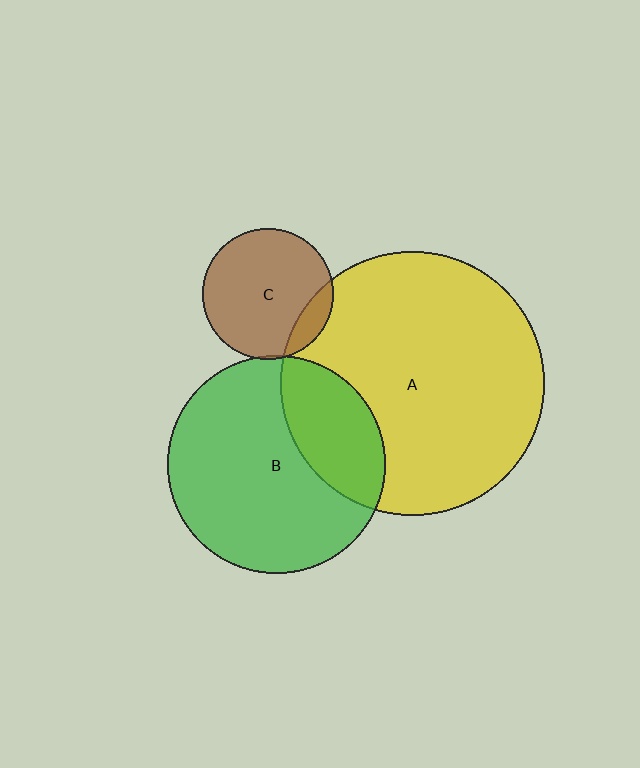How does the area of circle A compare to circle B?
Approximately 1.5 times.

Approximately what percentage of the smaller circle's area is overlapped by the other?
Approximately 5%.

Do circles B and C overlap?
Yes.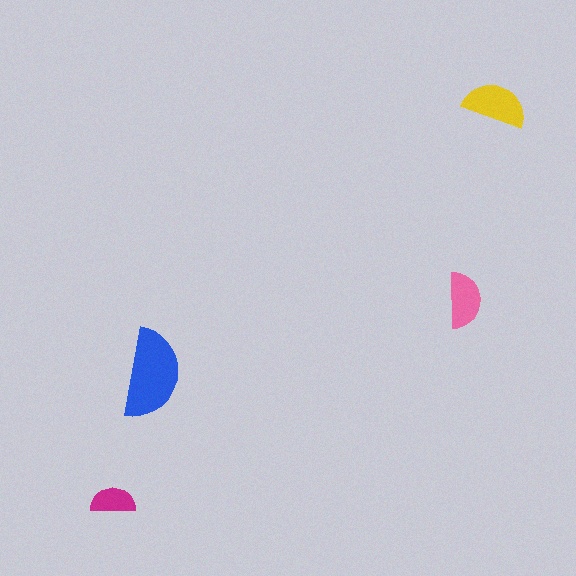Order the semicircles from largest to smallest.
the blue one, the yellow one, the pink one, the magenta one.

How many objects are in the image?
There are 4 objects in the image.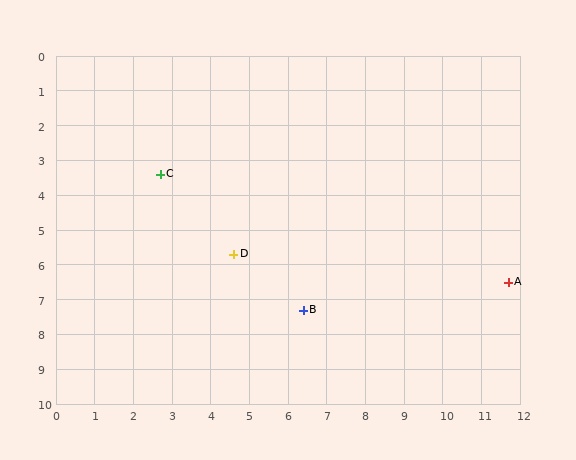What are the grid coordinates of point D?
Point D is at approximately (4.6, 5.7).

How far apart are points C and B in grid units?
Points C and B are about 5.4 grid units apart.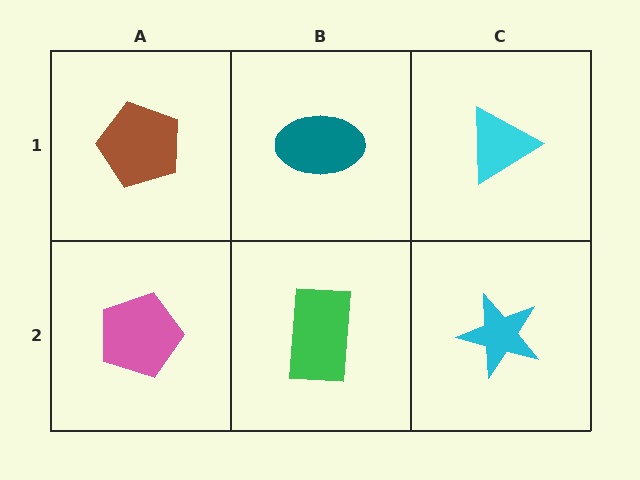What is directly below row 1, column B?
A green rectangle.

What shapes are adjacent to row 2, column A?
A brown pentagon (row 1, column A), a green rectangle (row 2, column B).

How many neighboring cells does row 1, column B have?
3.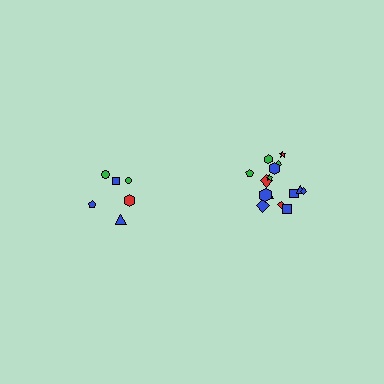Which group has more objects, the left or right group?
The right group.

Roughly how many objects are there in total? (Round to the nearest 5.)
Roughly 20 objects in total.